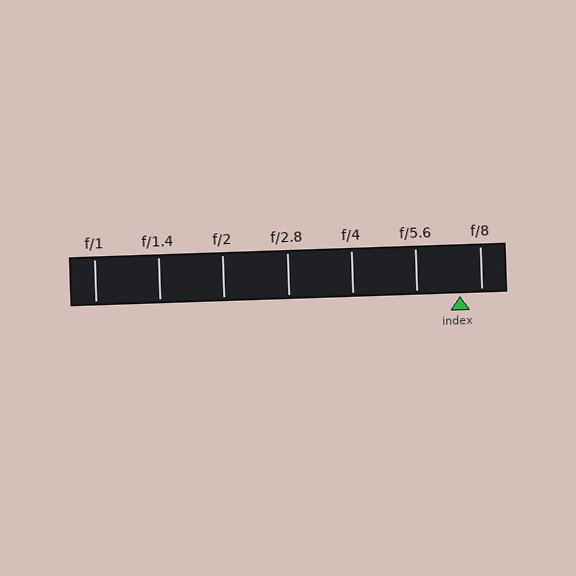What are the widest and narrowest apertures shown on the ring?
The widest aperture shown is f/1 and the narrowest is f/8.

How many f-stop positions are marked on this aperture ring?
There are 7 f-stop positions marked.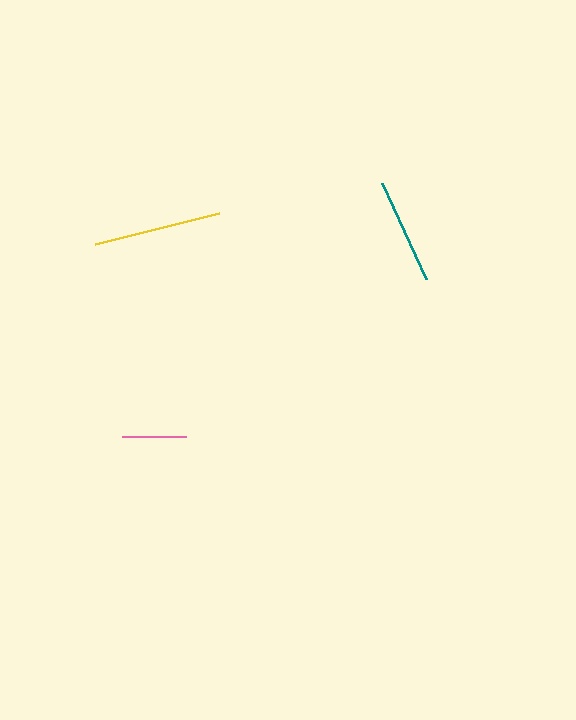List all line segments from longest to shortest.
From longest to shortest: yellow, teal, pink.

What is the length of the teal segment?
The teal segment is approximately 106 pixels long.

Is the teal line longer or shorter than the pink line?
The teal line is longer than the pink line.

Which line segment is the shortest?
The pink line is the shortest at approximately 64 pixels.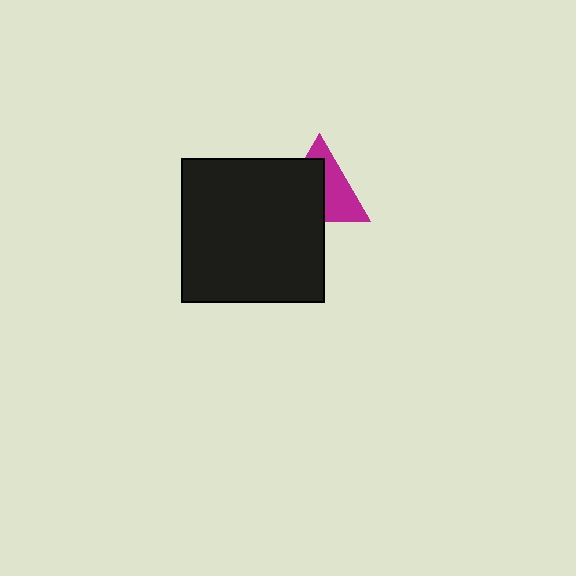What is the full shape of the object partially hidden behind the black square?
The partially hidden object is a magenta triangle.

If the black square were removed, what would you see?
You would see the complete magenta triangle.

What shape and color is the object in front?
The object in front is a black square.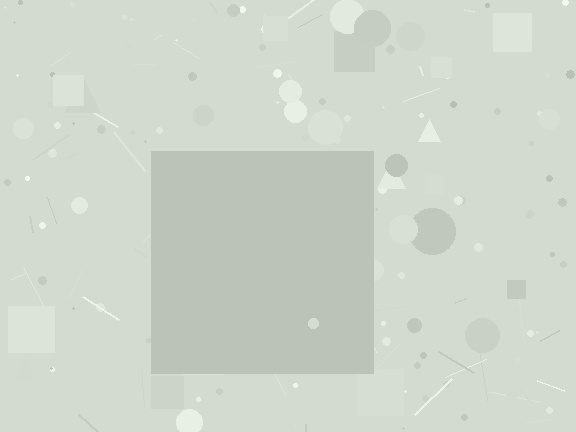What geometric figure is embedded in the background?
A square is embedded in the background.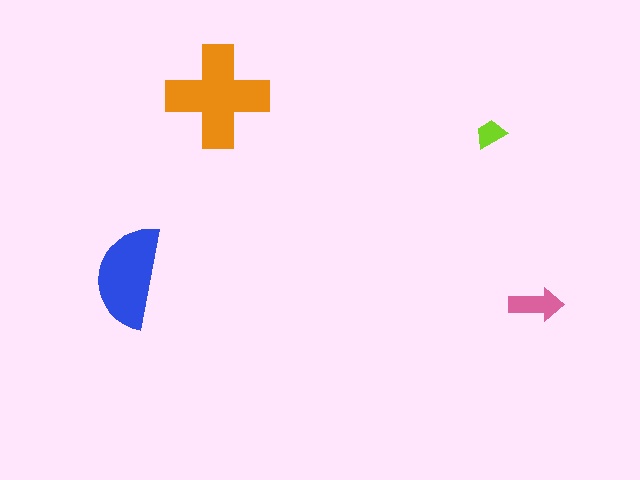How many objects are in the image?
There are 4 objects in the image.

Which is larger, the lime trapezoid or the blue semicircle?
The blue semicircle.